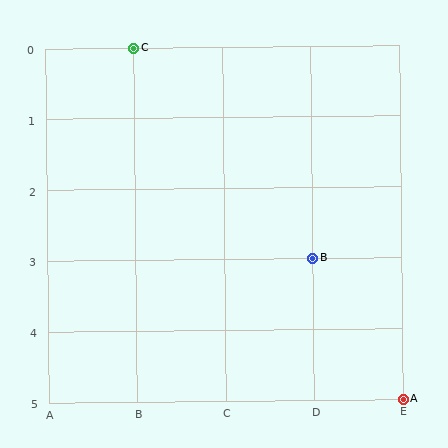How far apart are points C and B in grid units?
Points C and B are 2 columns and 3 rows apart (about 3.6 grid units diagonally).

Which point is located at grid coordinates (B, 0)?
Point C is at (B, 0).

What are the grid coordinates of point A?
Point A is at grid coordinates (E, 5).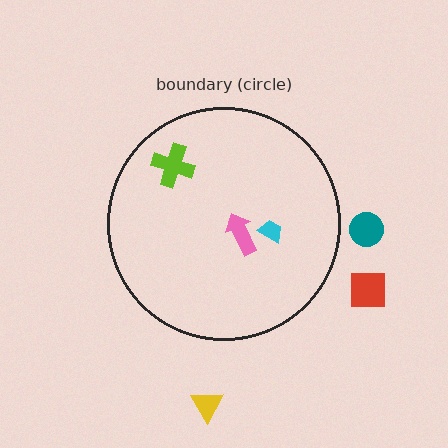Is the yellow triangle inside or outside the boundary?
Outside.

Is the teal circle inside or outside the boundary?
Outside.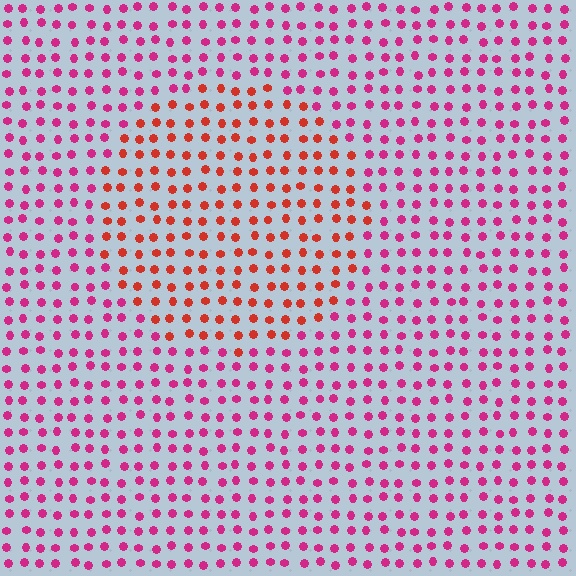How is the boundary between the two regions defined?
The boundary is defined purely by a slight shift in hue (about 38 degrees). Spacing, size, and orientation are identical on both sides.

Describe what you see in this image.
The image is filled with small magenta elements in a uniform arrangement. A circle-shaped region is visible where the elements are tinted to a slightly different hue, forming a subtle color boundary.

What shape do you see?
I see a circle.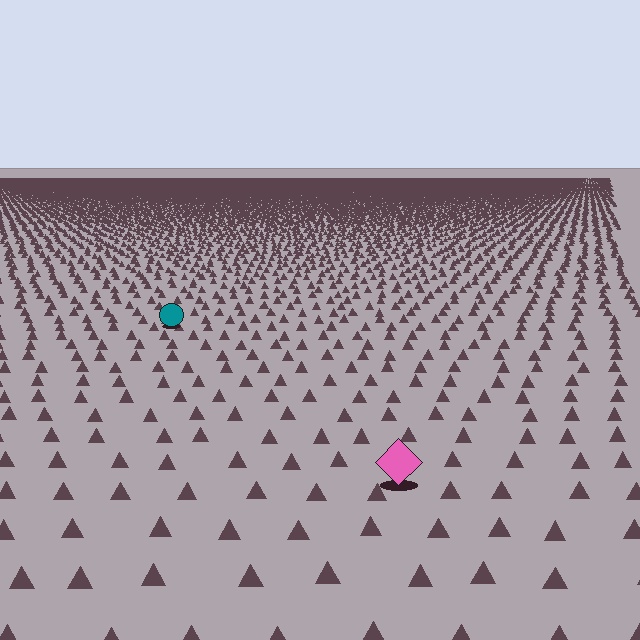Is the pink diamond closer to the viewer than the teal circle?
Yes. The pink diamond is closer — you can tell from the texture gradient: the ground texture is coarser near it.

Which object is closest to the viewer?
The pink diamond is closest. The texture marks near it are larger and more spread out.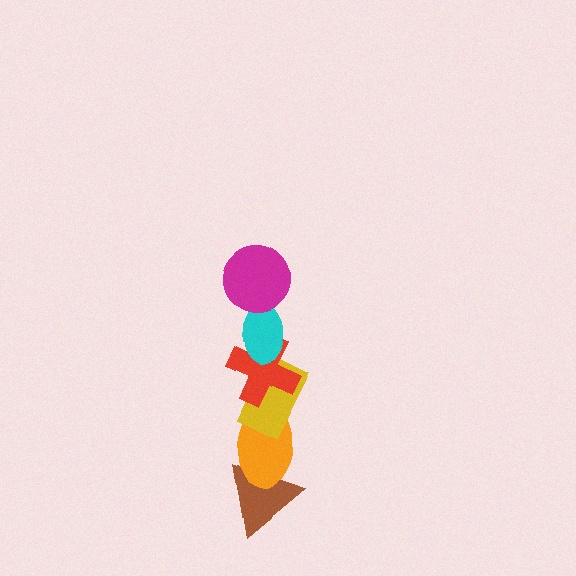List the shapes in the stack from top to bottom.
From top to bottom: the magenta circle, the cyan ellipse, the red cross, the yellow rectangle, the orange ellipse, the brown triangle.